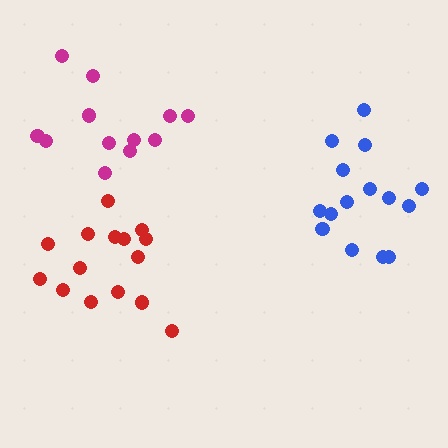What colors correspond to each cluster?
The clusters are colored: magenta, red, blue.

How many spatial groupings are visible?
There are 3 spatial groupings.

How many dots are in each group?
Group 1: 12 dots, Group 2: 15 dots, Group 3: 15 dots (42 total).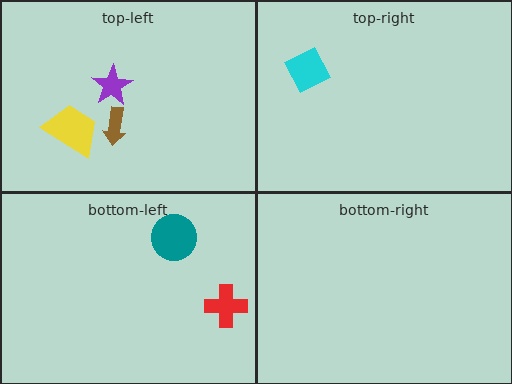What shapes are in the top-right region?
The cyan diamond.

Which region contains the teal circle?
The bottom-left region.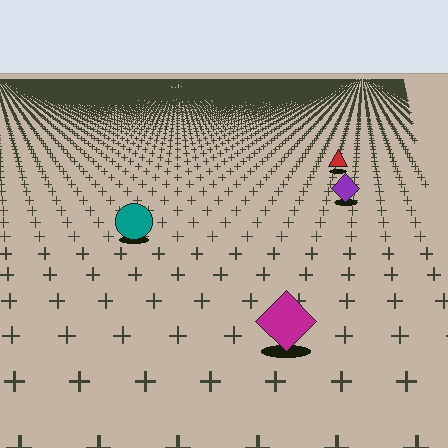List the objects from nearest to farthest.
From nearest to farthest: the magenta diamond, the teal circle, the purple diamond, the red triangle.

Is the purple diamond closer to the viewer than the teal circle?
No. The teal circle is closer — you can tell from the texture gradient: the ground texture is coarser near it.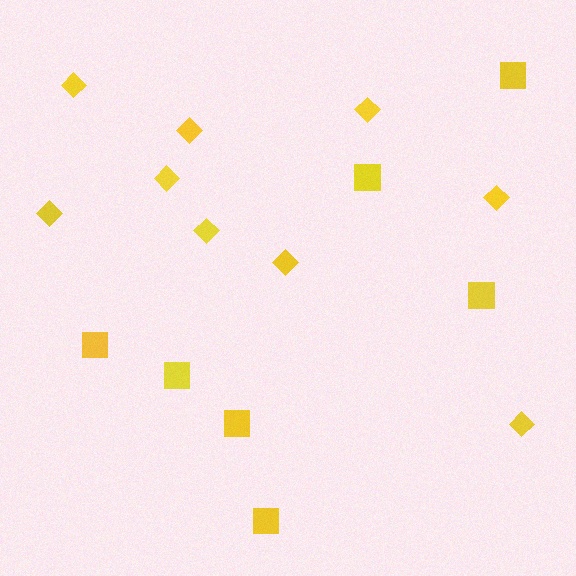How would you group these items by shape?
There are 2 groups: one group of diamonds (9) and one group of squares (7).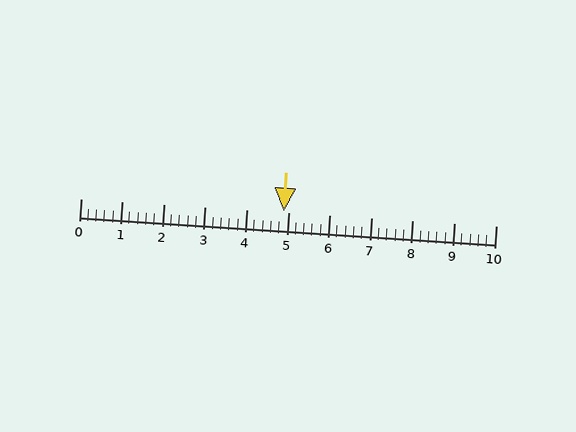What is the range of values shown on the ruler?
The ruler shows values from 0 to 10.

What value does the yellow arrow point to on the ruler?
The yellow arrow points to approximately 4.9.